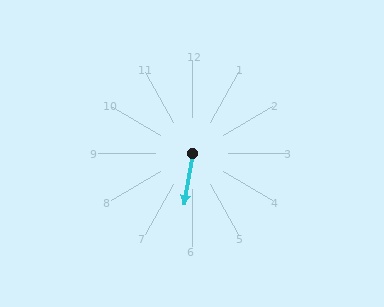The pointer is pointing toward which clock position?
Roughly 6 o'clock.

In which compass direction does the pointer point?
South.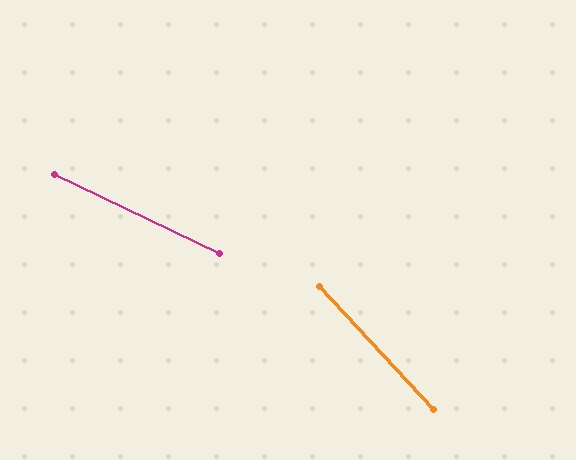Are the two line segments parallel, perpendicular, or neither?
Neither parallel nor perpendicular — they differ by about 21°.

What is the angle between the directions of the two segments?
Approximately 21 degrees.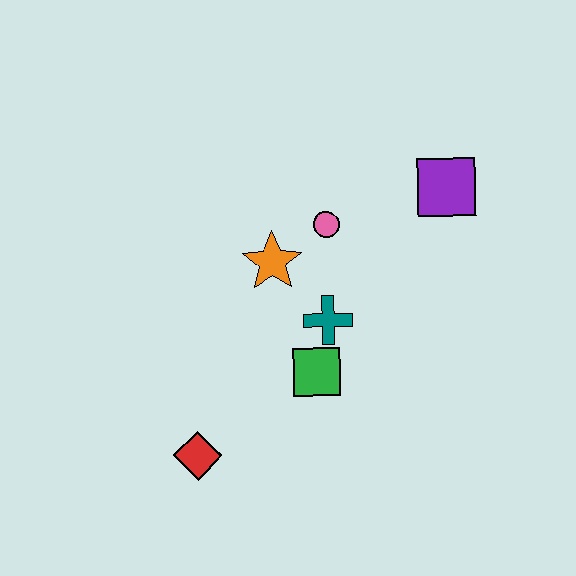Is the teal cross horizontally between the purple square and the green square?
Yes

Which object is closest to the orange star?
The pink circle is closest to the orange star.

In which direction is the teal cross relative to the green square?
The teal cross is above the green square.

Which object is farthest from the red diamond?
The purple square is farthest from the red diamond.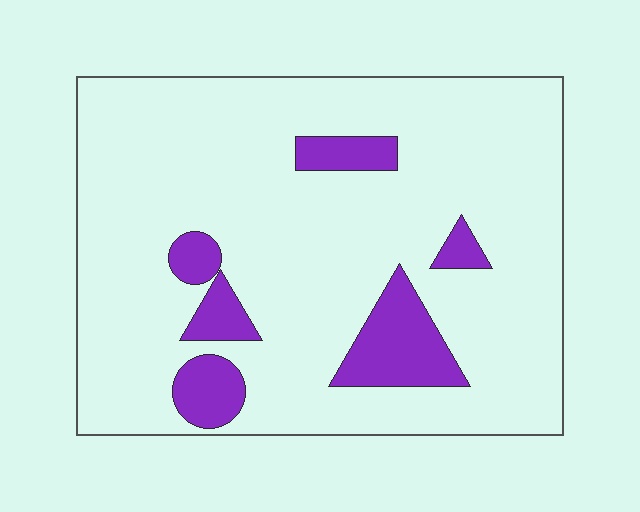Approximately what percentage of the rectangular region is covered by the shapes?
Approximately 15%.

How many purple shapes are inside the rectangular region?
6.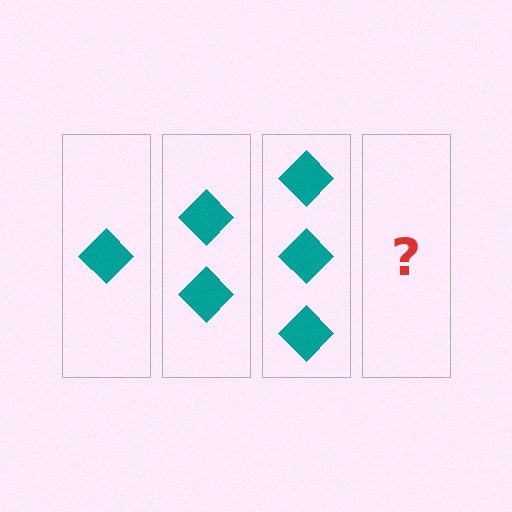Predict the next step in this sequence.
The next step is 4 diamonds.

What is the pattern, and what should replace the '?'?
The pattern is that each step adds one more diamond. The '?' should be 4 diamonds.